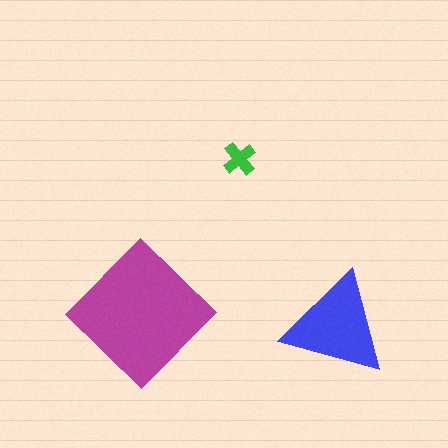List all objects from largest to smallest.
The magenta diamond, the blue triangle, the green cross.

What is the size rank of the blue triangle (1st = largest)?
2nd.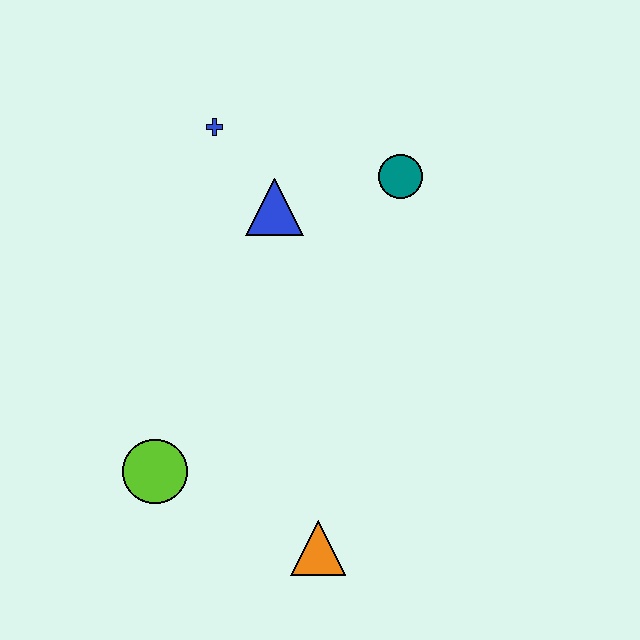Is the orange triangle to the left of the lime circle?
No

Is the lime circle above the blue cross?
No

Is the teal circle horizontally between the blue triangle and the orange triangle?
No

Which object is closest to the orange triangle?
The lime circle is closest to the orange triangle.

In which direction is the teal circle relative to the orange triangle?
The teal circle is above the orange triangle.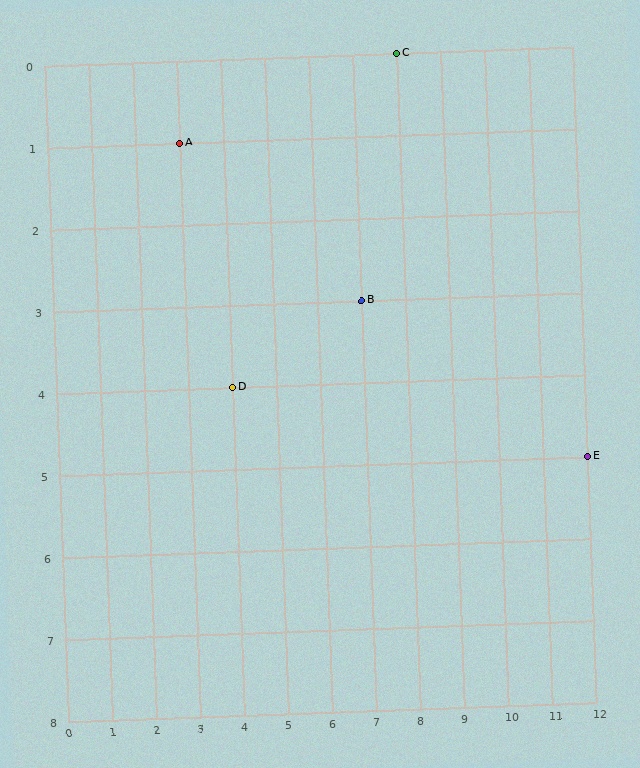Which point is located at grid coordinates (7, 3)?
Point B is at (7, 3).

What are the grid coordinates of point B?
Point B is at grid coordinates (7, 3).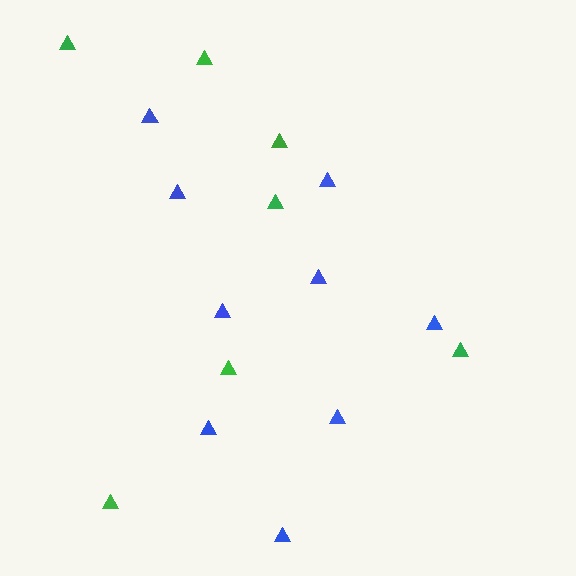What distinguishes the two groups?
There are 2 groups: one group of blue triangles (9) and one group of green triangles (7).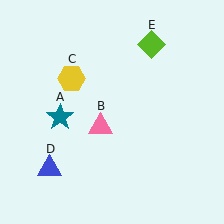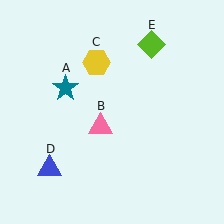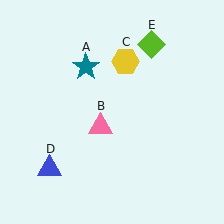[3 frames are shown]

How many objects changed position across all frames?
2 objects changed position: teal star (object A), yellow hexagon (object C).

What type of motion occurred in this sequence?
The teal star (object A), yellow hexagon (object C) rotated clockwise around the center of the scene.